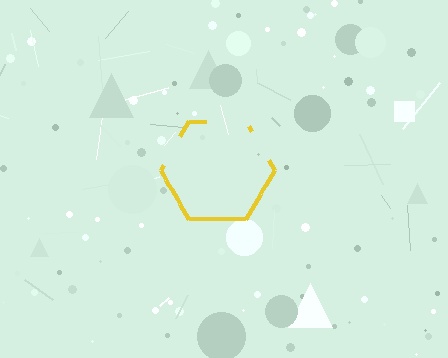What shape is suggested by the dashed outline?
The dashed outline suggests a hexagon.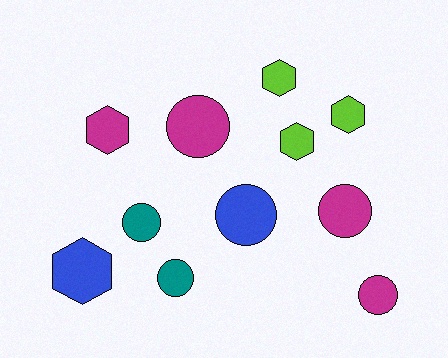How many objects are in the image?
There are 11 objects.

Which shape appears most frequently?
Circle, with 6 objects.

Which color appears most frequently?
Magenta, with 4 objects.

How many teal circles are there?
There are 2 teal circles.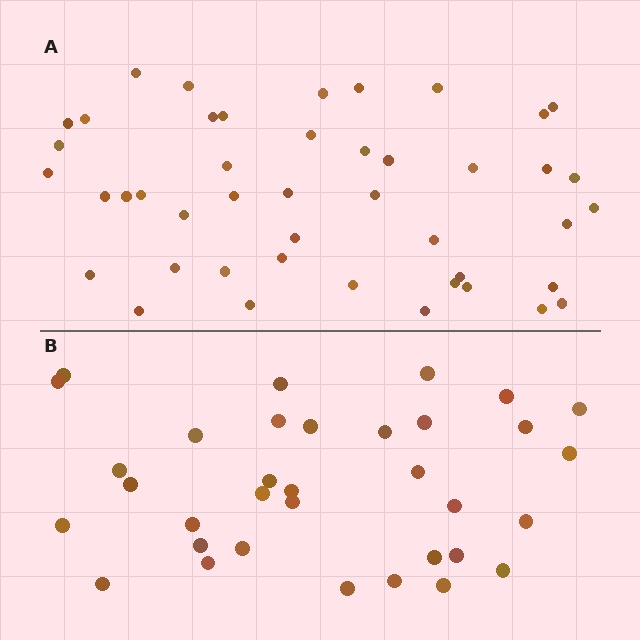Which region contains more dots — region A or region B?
Region A (the top region) has more dots.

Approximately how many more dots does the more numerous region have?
Region A has roughly 12 or so more dots than region B.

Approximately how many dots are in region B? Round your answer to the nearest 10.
About 30 dots. (The exact count is 34, which rounds to 30.)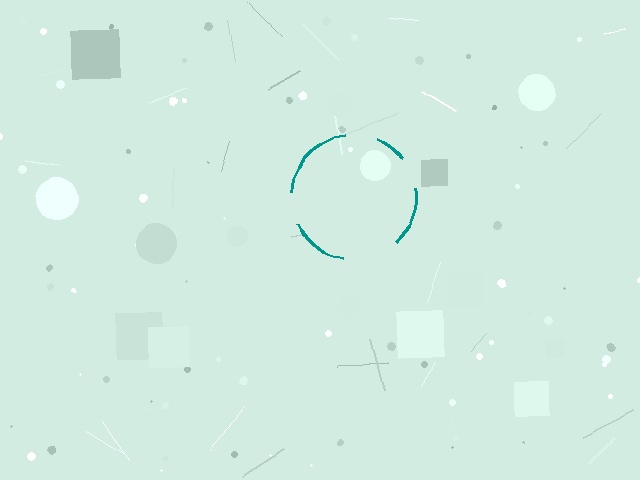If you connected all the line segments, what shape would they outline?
They would outline a circle.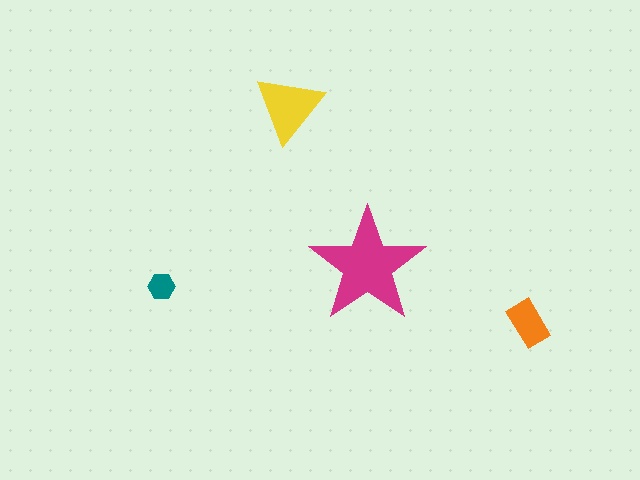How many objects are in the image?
There are 4 objects in the image.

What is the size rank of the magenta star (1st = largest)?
1st.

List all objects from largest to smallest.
The magenta star, the yellow triangle, the orange rectangle, the teal hexagon.